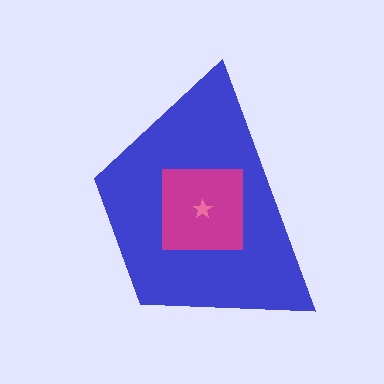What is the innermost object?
The pink star.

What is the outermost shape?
The blue trapezoid.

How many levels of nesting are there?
3.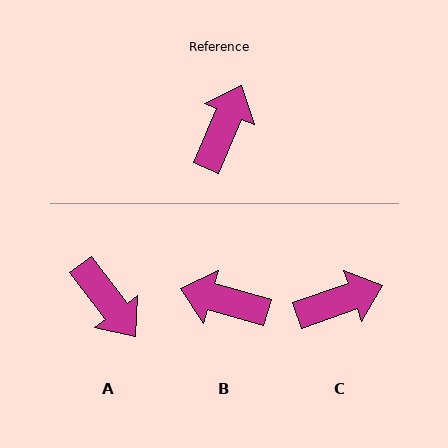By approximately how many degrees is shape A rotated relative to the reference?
Approximately 120 degrees clockwise.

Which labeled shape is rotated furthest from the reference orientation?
A, about 120 degrees away.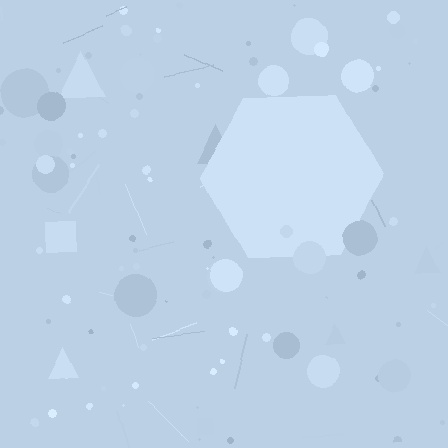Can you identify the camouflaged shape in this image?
The camouflaged shape is a hexagon.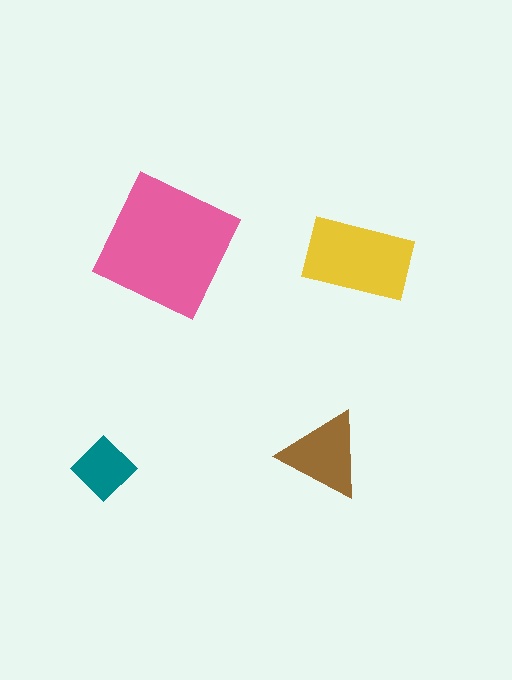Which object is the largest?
The pink square.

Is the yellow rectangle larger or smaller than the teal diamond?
Larger.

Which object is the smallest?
The teal diamond.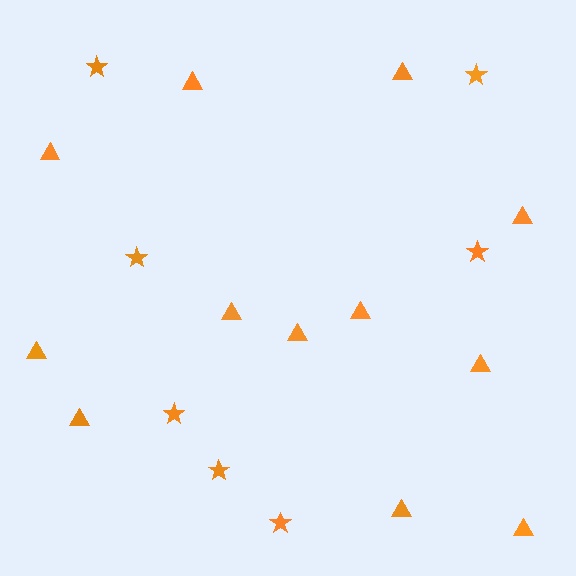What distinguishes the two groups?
There are 2 groups: one group of stars (7) and one group of triangles (12).